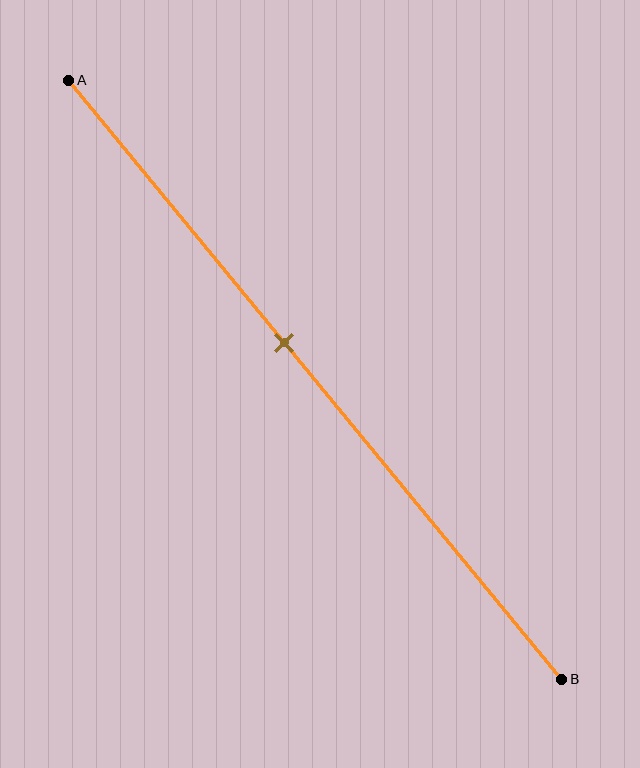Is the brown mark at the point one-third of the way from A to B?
No, the mark is at about 45% from A, not at the 33% one-third point.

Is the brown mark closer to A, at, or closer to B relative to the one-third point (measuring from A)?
The brown mark is closer to point B than the one-third point of segment AB.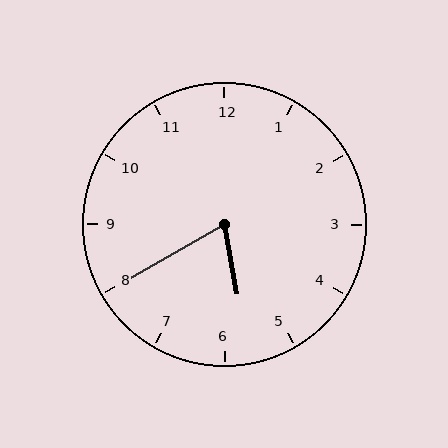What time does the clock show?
5:40.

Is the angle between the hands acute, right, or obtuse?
It is acute.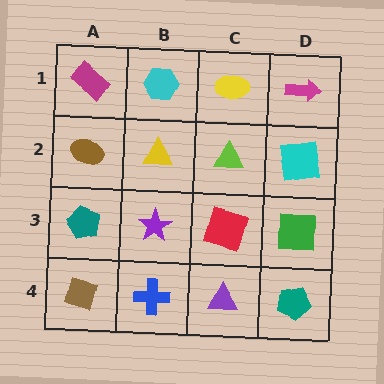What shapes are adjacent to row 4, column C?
A red square (row 3, column C), a blue cross (row 4, column B), a teal pentagon (row 4, column D).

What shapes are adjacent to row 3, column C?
A lime triangle (row 2, column C), a purple triangle (row 4, column C), a purple star (row 3, column B), a green square (row 3, column D).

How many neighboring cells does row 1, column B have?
3.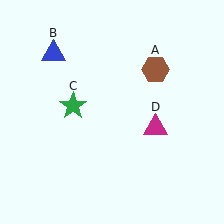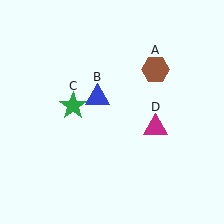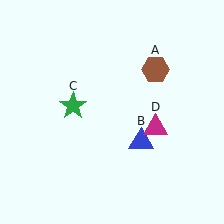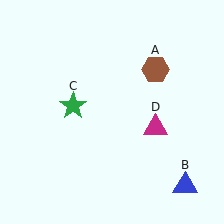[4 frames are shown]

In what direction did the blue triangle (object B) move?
The blue triangle (object B) moved down and to the right.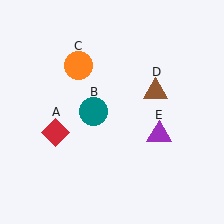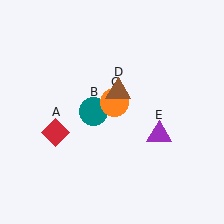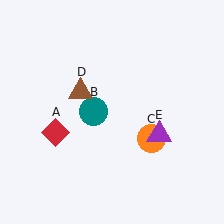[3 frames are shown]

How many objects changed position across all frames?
2 objects changed position: orange circle (object C), brown triangle (object D).